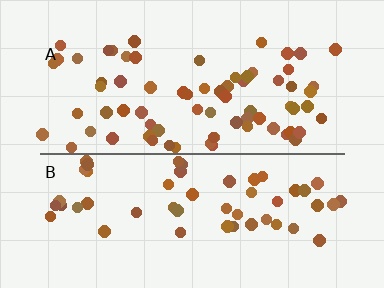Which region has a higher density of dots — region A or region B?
A (the top).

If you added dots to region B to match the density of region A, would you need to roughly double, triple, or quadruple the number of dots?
Approximately double.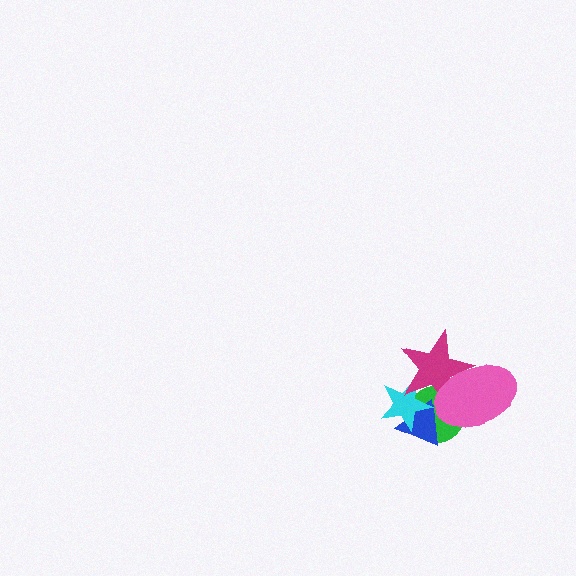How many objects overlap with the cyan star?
3 objects overlap with the cyan star.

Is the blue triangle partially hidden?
Yes, it is partially covered by another shape.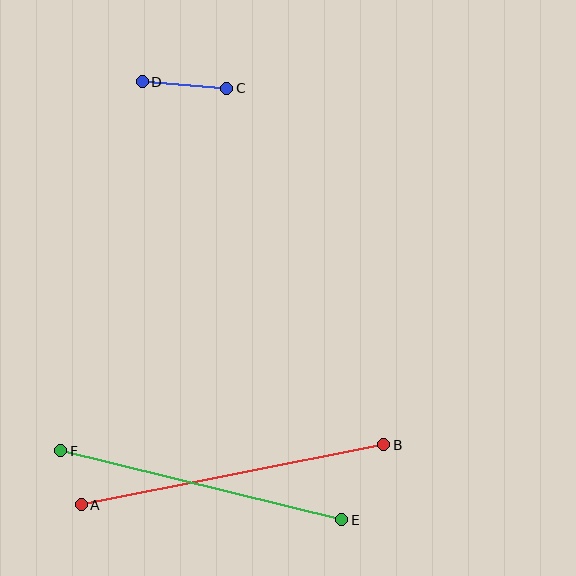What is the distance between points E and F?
The distance is approximately 289 pixels.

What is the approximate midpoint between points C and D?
The midpoint is at approximately (185, 85) pixels.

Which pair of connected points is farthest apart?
Points A and B are farthest apart.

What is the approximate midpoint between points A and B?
The midpoint is at approximately (232, 475) pixels.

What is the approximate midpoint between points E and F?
The midpoint is at approximately (201, 485) pixels.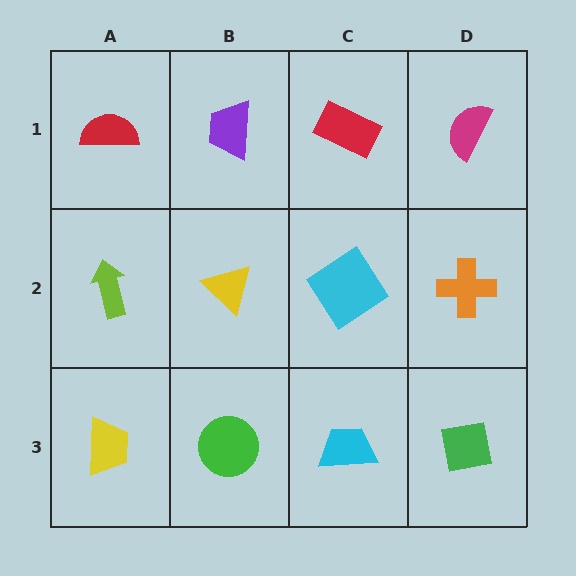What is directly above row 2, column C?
A red rectangle.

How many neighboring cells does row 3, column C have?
3.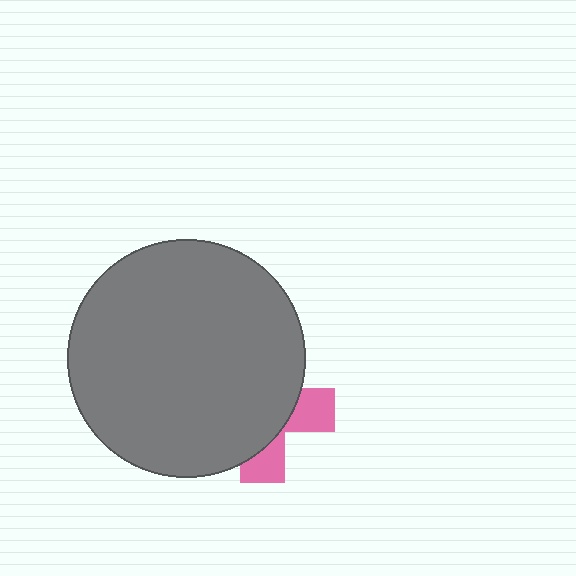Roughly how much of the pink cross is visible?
A small part of it is visible (roughly 31%).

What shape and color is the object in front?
The object in front is a gray circle.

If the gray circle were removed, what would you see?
You would see the complete pink cross.